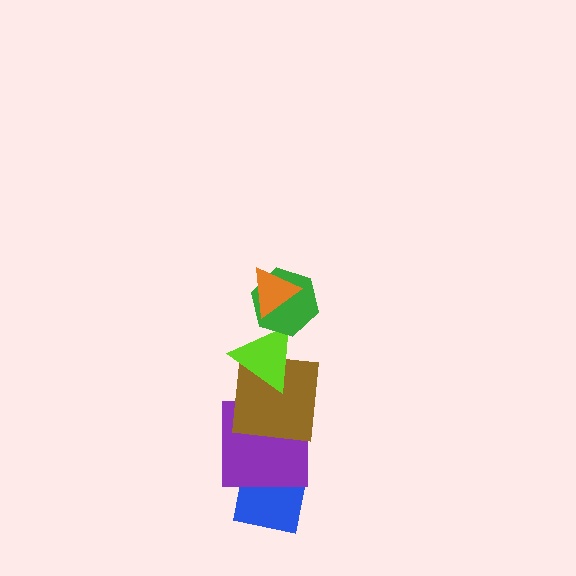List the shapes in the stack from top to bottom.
From top to bottom: the orange triangle, the green hexagon, the lime triangle, the brown square, the purple square, the blue square.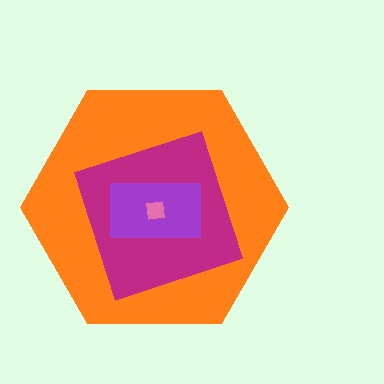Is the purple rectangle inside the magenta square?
Yes.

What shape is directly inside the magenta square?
The purple rectangle.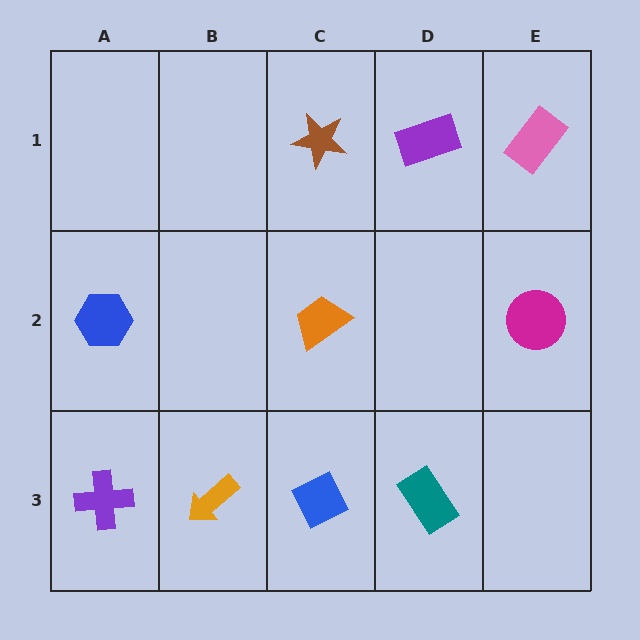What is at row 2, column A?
A blue hexagon.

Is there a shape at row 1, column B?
No, that cell is empty.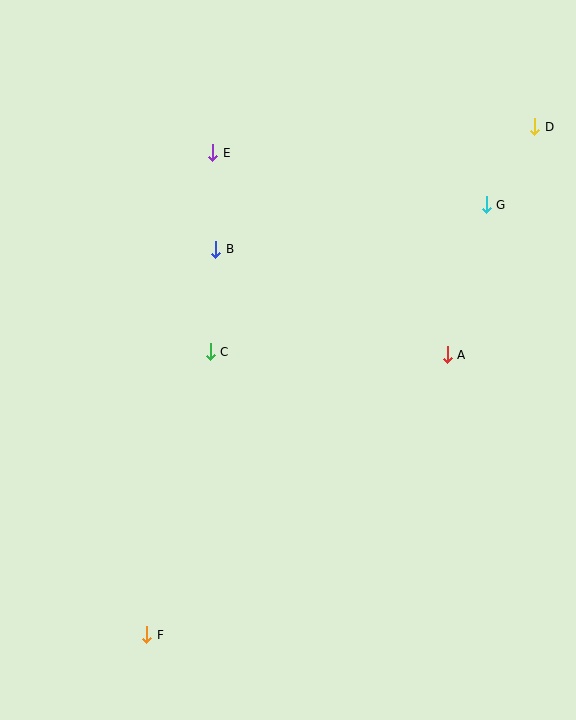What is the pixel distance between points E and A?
The distance between E and A is 310 pixels.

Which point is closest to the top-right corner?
Point D is closest to the top-right corner.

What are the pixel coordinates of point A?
Point A is at (447, 355).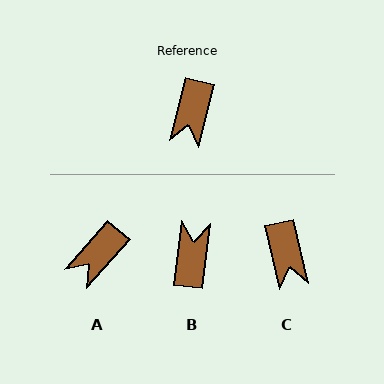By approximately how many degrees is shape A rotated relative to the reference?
Approximately 28 degrees clockwise.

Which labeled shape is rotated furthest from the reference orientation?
B, about 174 degrees away.